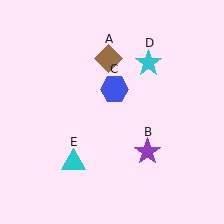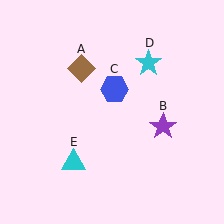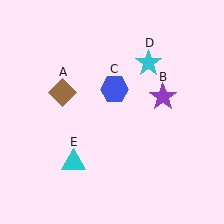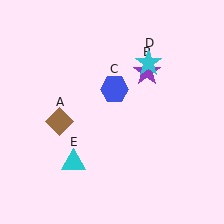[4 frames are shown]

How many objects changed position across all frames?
2 objects changed position: brown diamond (object A), purple star (object B).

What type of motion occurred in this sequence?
The brown diamond (object A), purple star (object B) rotated counterclockwise around the center of the scene.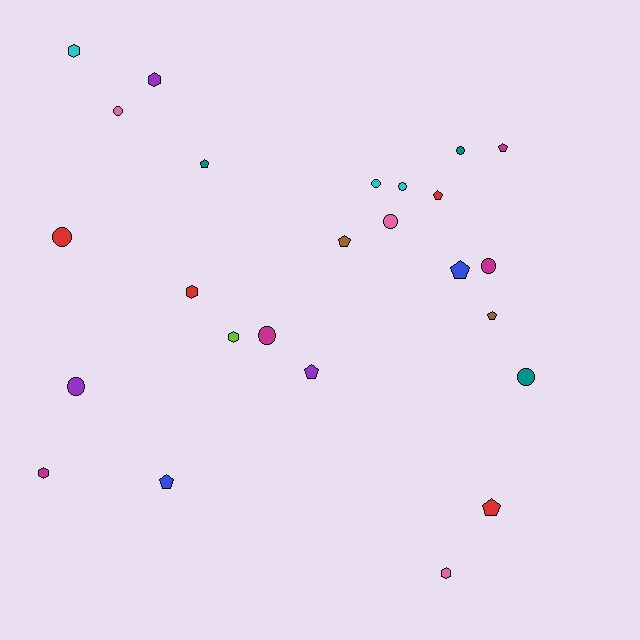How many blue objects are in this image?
There are 2 blue objects.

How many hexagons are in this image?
There are 6 hexagons.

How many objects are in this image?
There are 25 objects.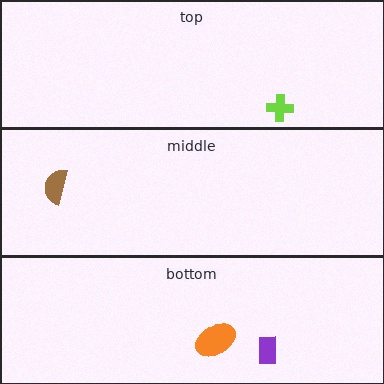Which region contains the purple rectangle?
The bottom region.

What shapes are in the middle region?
The brown semicircle.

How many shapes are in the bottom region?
2.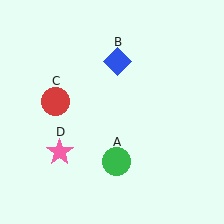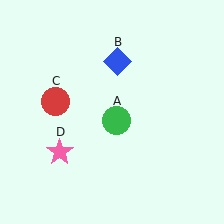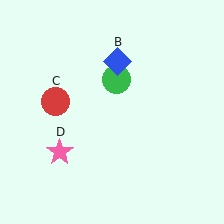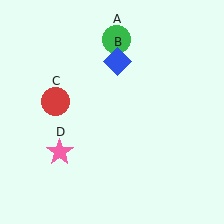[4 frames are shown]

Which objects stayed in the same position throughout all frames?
Blue diamond (object B) and red circle (object C) and pink star (object D) remained stationary.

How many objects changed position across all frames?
1 object changed position: green circle (object A).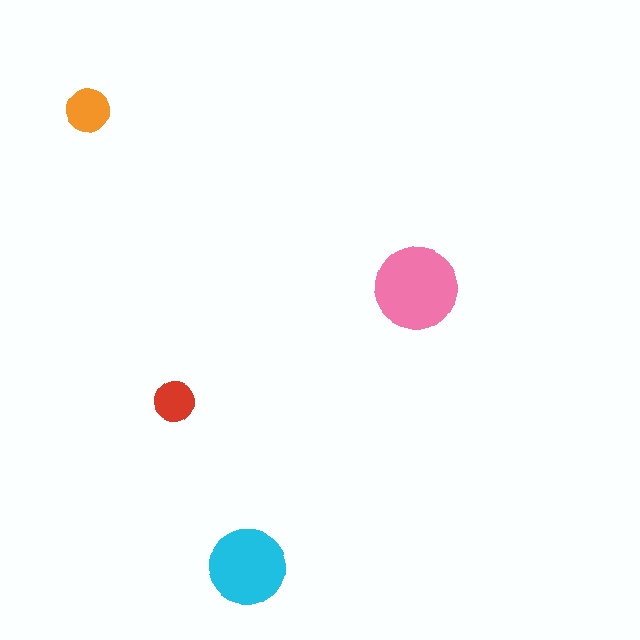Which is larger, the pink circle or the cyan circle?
The pink one.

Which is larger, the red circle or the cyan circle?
The cyan one.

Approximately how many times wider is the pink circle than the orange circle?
About 2 times wider.